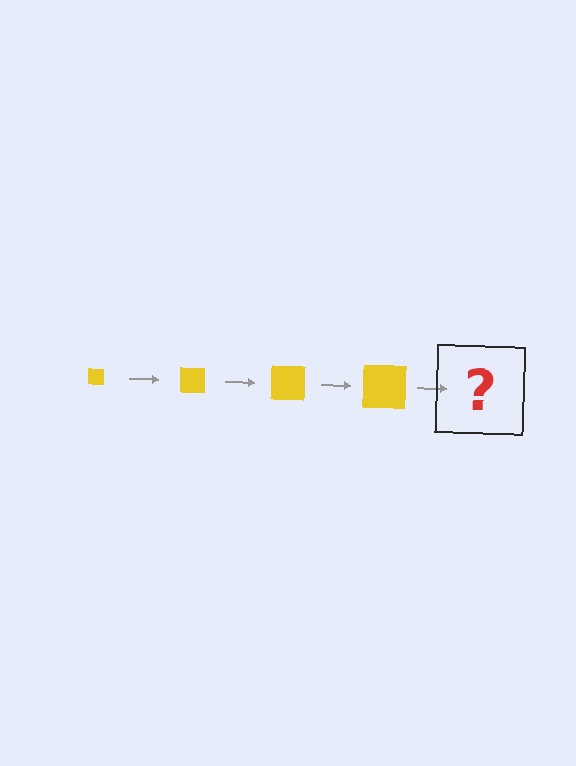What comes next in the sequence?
The next element should be a yellow square, larger than the previous one.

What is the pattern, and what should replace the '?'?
The pattern is that the square gets progressively larger each step. The '?' should be a yellow square, larger than the previous one.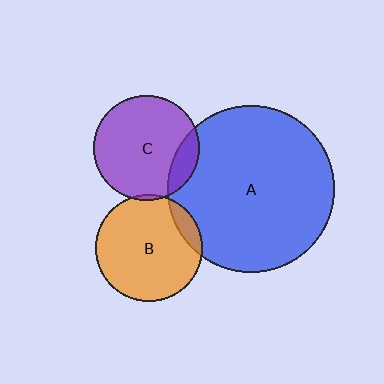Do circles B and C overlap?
Yes.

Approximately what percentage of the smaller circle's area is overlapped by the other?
Approximately 5%.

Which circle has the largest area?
Circle A (blue).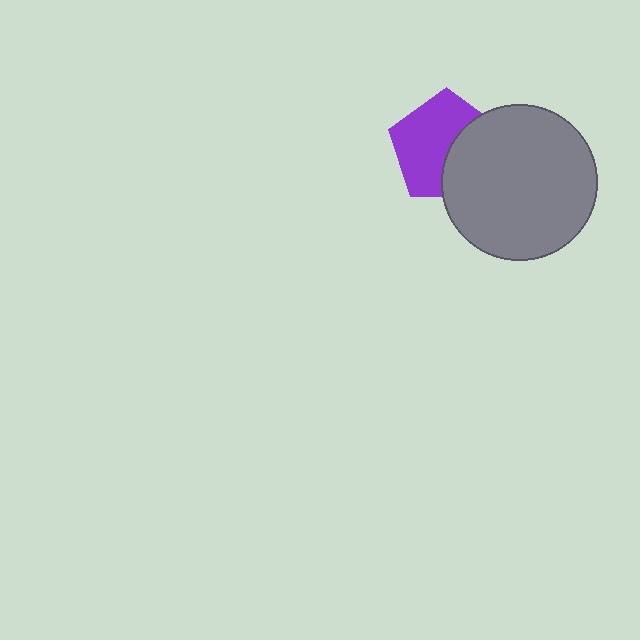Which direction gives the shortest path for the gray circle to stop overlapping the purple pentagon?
Moving right gives the shortest separation.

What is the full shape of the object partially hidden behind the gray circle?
The partially hidden object is a purple pentagon.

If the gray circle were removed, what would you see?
You would see the complete purple pentagon.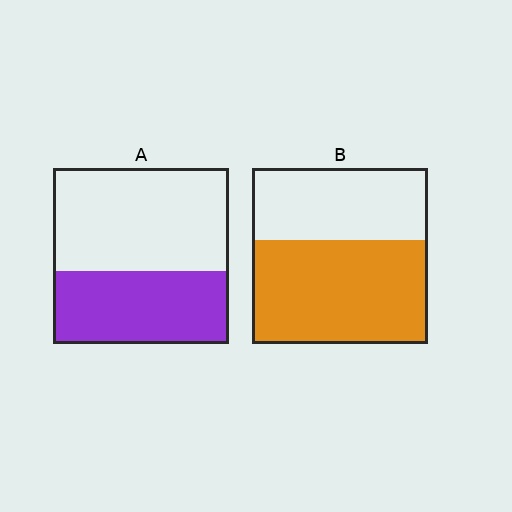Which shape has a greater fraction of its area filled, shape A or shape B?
Shape B.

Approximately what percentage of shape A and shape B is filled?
A is approximately 40% and B is approximately 60%.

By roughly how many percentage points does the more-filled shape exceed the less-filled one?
By roughly 20 percentage points (B over A).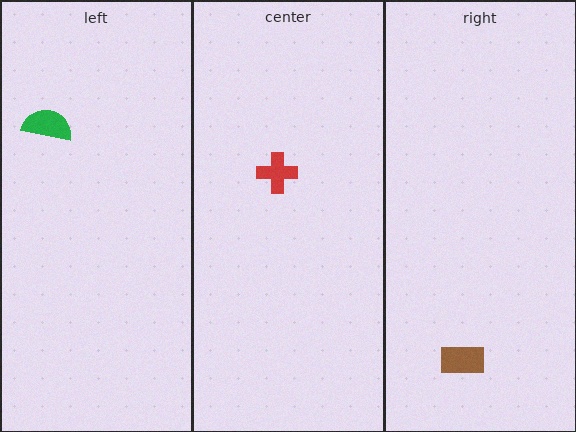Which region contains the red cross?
The center region.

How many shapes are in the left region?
1.